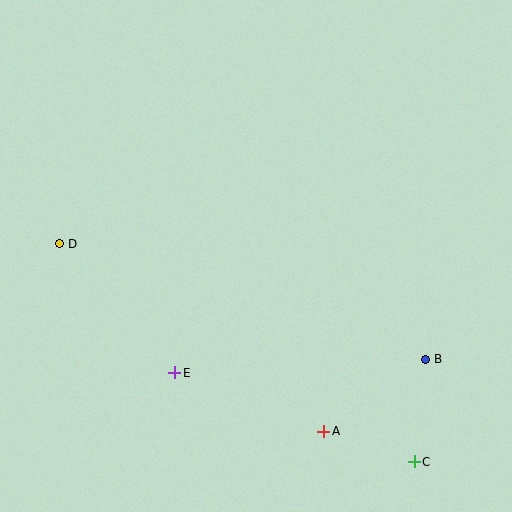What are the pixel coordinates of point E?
Point E is at (175, 373).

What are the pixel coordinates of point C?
Point C is at (414, 462).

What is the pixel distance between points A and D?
The distance between A and D is 324 pixels.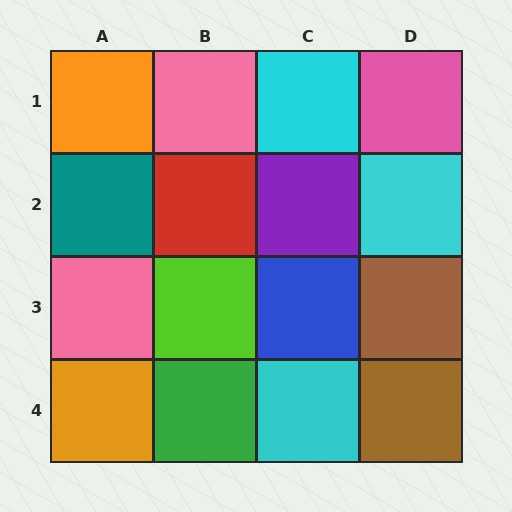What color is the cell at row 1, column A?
Orange.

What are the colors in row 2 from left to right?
Teal, red, purple, cyan.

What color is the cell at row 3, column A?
Pink.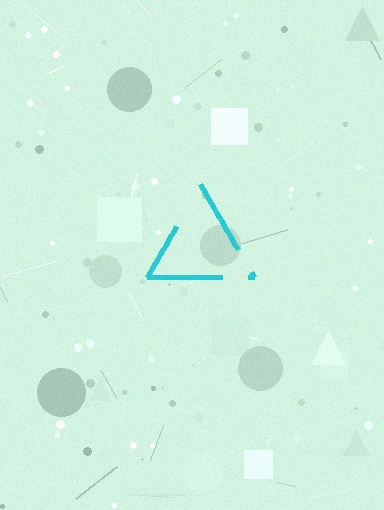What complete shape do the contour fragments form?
The contour fragments form a triangle.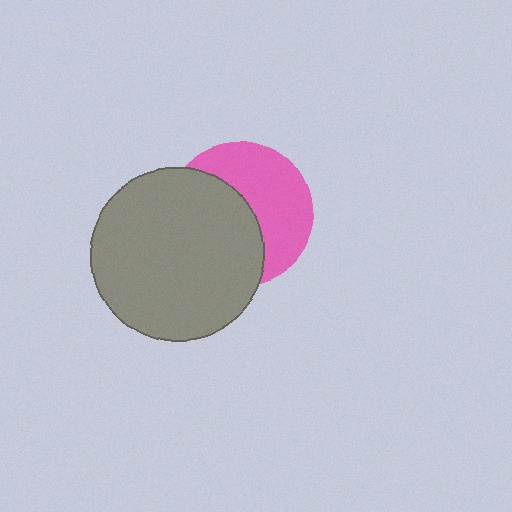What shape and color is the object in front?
The object in front is a gray circle.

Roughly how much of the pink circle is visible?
About half of it is visible (roughly 49%).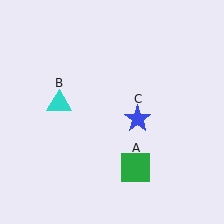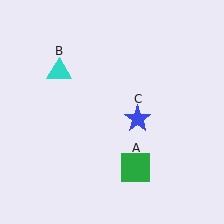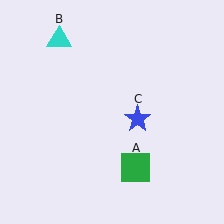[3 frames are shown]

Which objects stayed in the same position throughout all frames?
Green square (object A) and blue star (object C) remained stationary.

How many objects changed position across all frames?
1 object changed position: cyan triangle (object B).